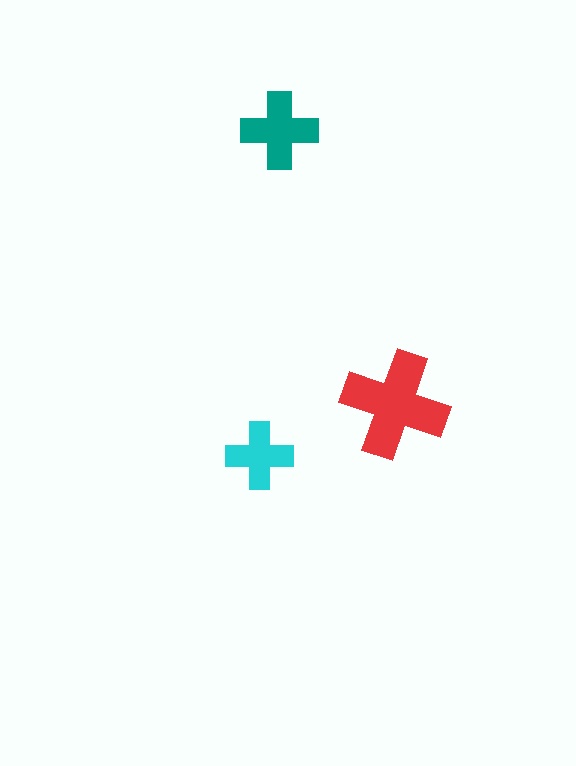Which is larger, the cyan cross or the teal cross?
The teal one.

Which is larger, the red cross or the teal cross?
The red one.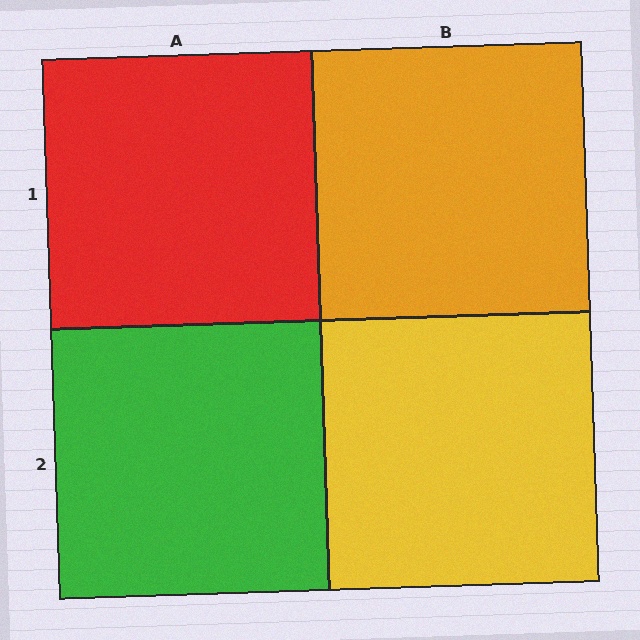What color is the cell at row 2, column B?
Yellow.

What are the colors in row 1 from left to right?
Red, orange.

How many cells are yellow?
1 cell is yellow.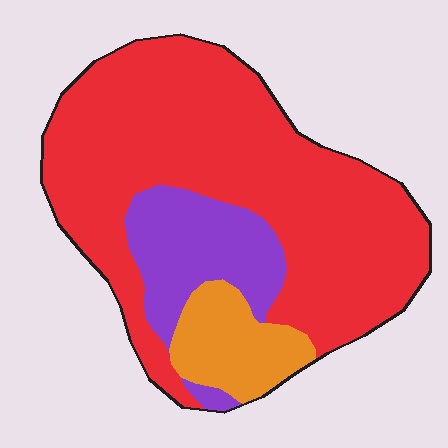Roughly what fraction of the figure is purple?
Purple covers about 20% of the figure.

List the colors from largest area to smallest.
From largest to smallest: red, purple, orange.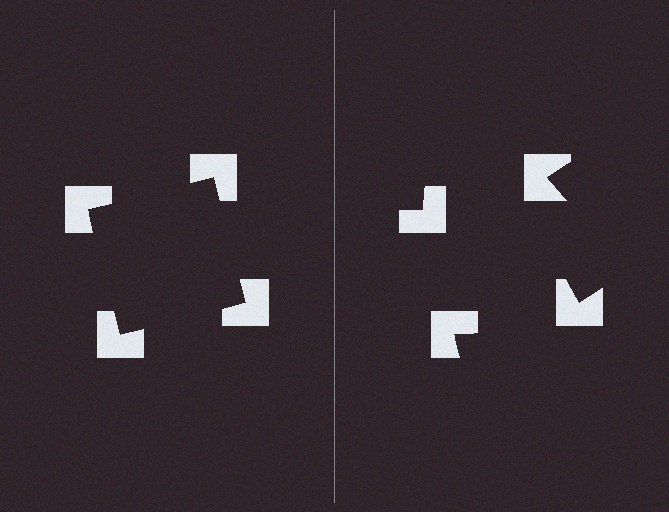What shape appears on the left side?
An illusory square.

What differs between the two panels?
The notched squares are positioned identically on both sides; only the wedge orientations differ. On the left they align to a square; on the right they are misaligned.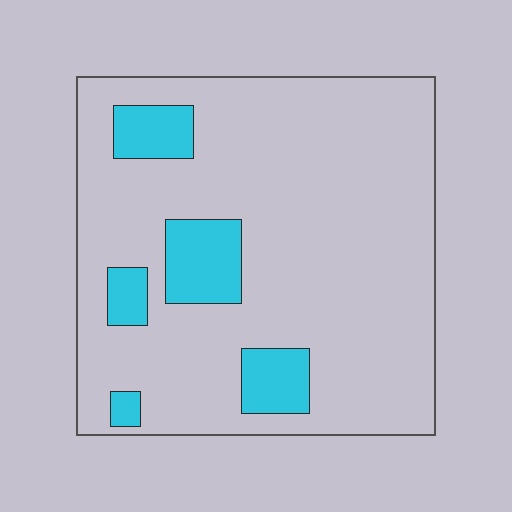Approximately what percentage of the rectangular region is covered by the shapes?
Approximately 15%.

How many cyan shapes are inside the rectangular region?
5.